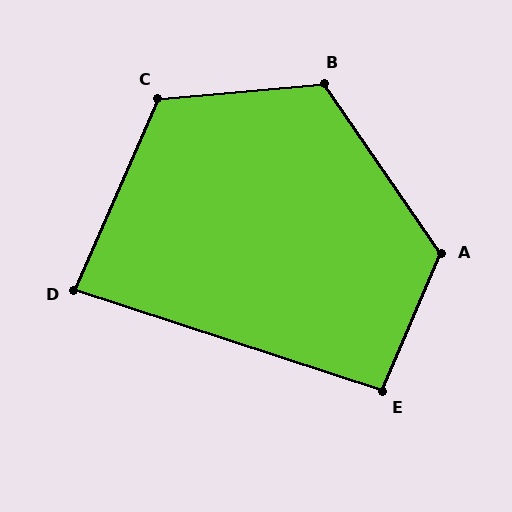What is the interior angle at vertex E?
Approximately 95 degrees (approximately right).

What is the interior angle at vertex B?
Approximately 119 degrees (obtuse).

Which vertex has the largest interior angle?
A, at approximately 122 degrees.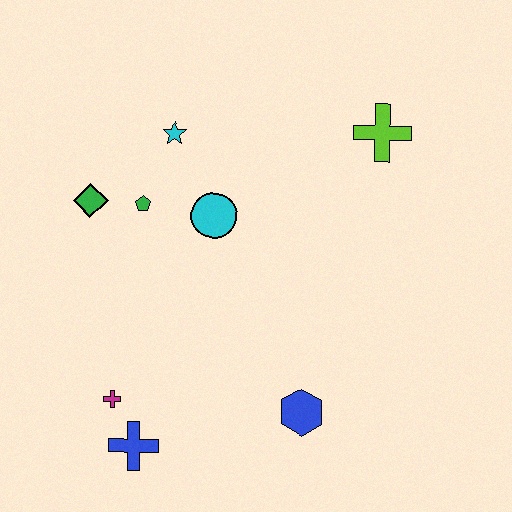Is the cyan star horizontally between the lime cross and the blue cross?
Yes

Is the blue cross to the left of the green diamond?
No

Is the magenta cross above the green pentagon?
No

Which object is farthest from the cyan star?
The blue cross is farthest from the cyan star.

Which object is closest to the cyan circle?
The green pentagon is closest to the cyan circle.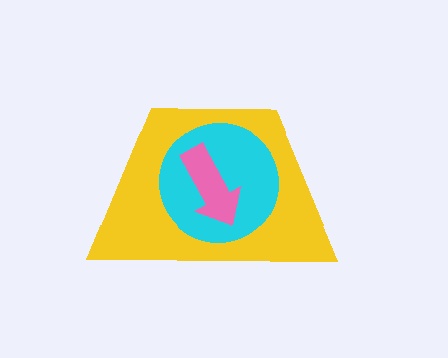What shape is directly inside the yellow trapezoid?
The cyan circle.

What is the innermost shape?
The pink arrow.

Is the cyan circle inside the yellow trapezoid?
Yes.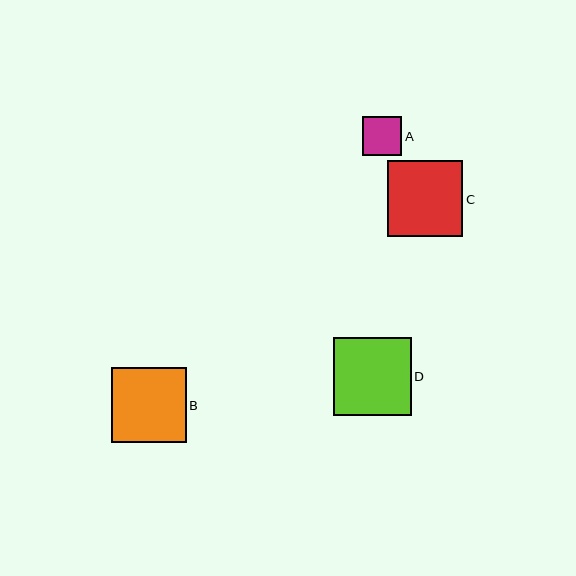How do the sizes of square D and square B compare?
Square D and square B are approximately the same size.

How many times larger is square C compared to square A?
Square C is approximately 1.9 times the size of square A.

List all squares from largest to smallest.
From largest to smallest: D, C, B, A.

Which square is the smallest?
Square A is the smallest with a size of approximately 39 pixels.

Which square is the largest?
Square D is the largest with a size of approximately 78 pixels.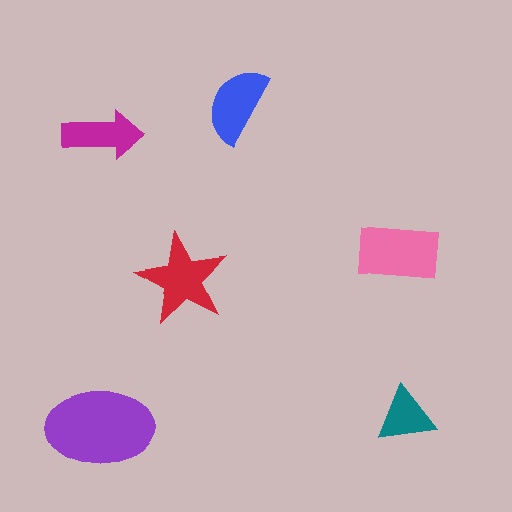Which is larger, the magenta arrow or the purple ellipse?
The purple ellipse.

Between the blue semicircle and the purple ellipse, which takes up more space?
The purple ellipse.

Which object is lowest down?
The purple ellipse is bottommost.